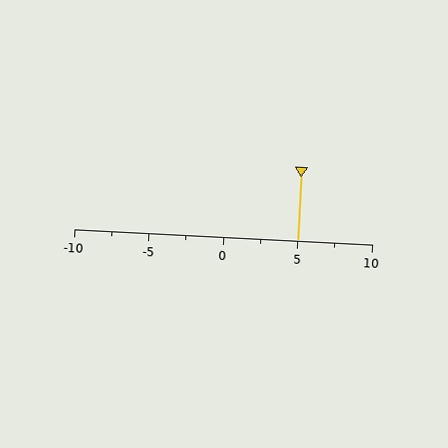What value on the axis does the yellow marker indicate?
The marker indicates approximately 5.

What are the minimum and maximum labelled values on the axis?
The axis runs from -10 to 10.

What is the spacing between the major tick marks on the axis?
The major ticks are spaced 5 apart.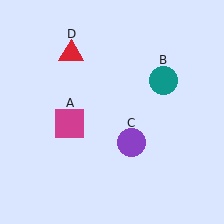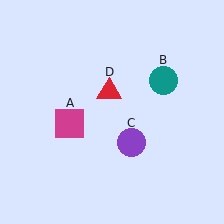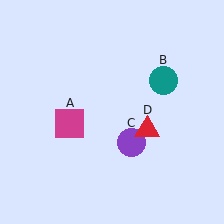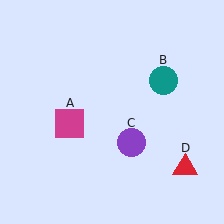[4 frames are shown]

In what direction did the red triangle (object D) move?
The red triangle (object D) moved down and to the right.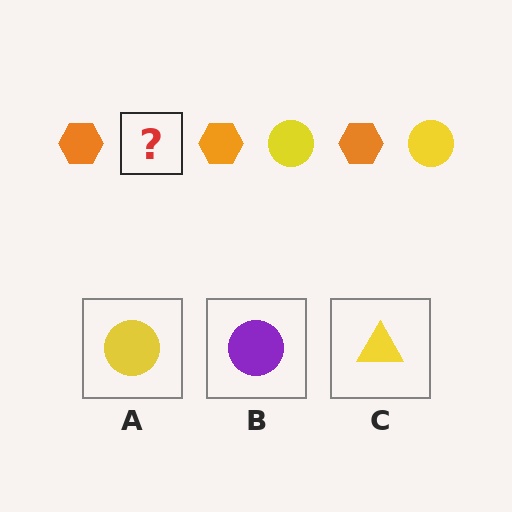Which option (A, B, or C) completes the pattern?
A.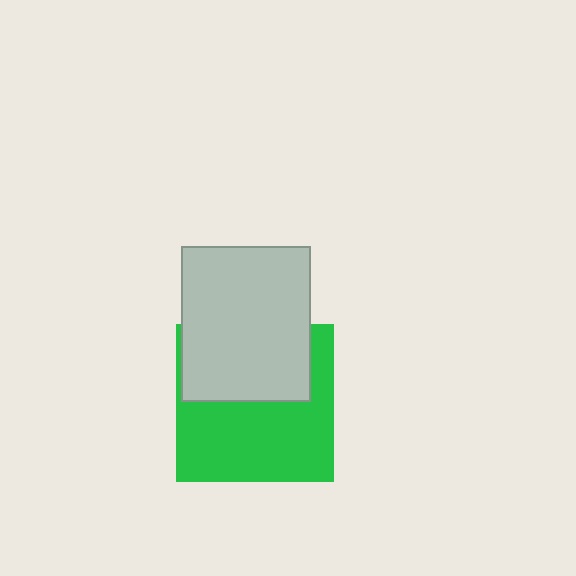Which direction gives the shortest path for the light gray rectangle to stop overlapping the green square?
Moving up gives the shortest separation.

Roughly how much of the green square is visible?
About half of it is visible (roughly 59%).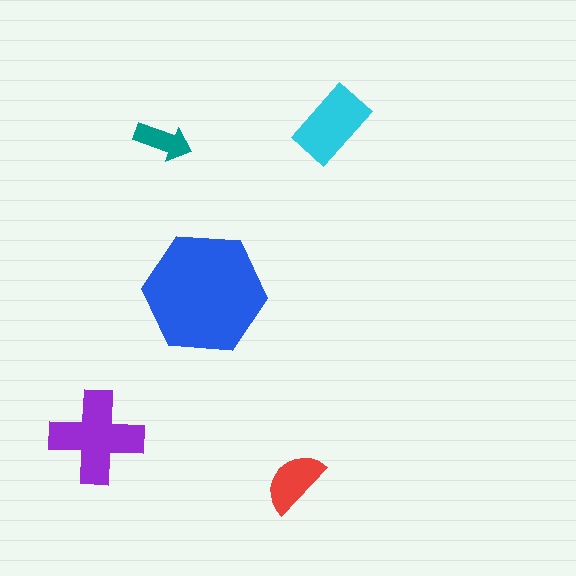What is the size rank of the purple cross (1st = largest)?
2nd.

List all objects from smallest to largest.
The teal arrow, the red semicircle, the cyan rectangle, the purple cross, the blue hexagon.